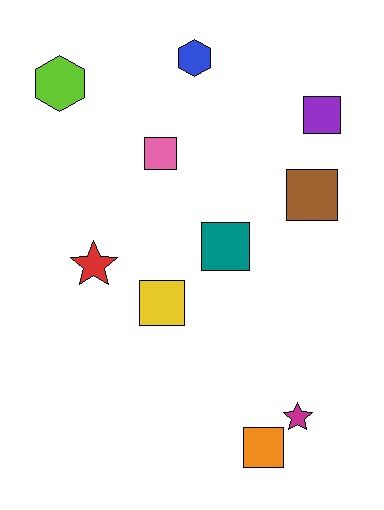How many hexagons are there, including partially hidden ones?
There are 2 hexagons.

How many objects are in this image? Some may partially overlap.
There are 10 objects.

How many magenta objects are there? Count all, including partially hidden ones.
There is 1 magenta object.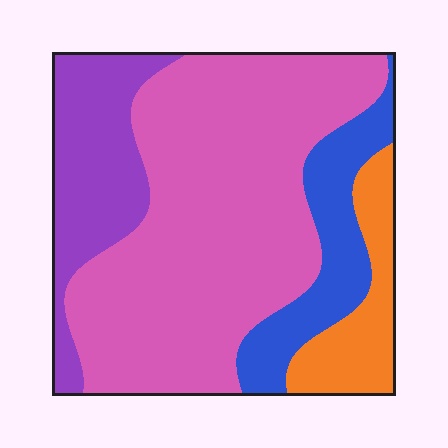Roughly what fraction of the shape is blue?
Blue covers roughly 15% of the shape.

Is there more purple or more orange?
Purple.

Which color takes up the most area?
Pink, at roughly 55%.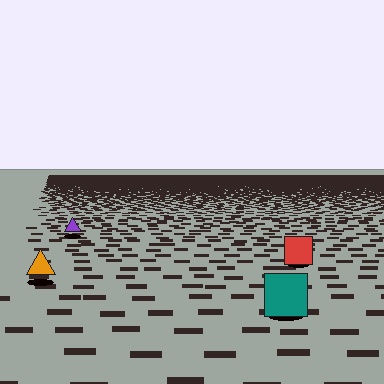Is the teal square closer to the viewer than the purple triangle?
Yes. The teal square is closer — you can tell from the texture gradient: the ground texture is coarser near it.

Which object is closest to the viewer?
The teal square is closest. The texture marks near it are larger and more spread out.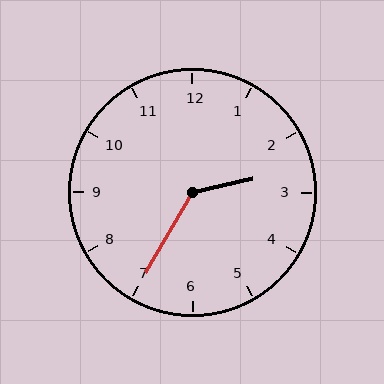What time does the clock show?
2:35.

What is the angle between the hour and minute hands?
Approximately 132 degrees.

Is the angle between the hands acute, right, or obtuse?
It is obtuse.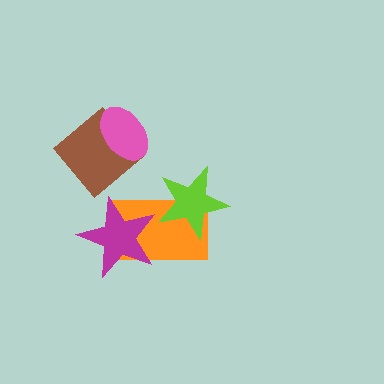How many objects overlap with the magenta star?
1 object overlaps with the magenta star.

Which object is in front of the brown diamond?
The pink ellipse is in front of the brown diamond.